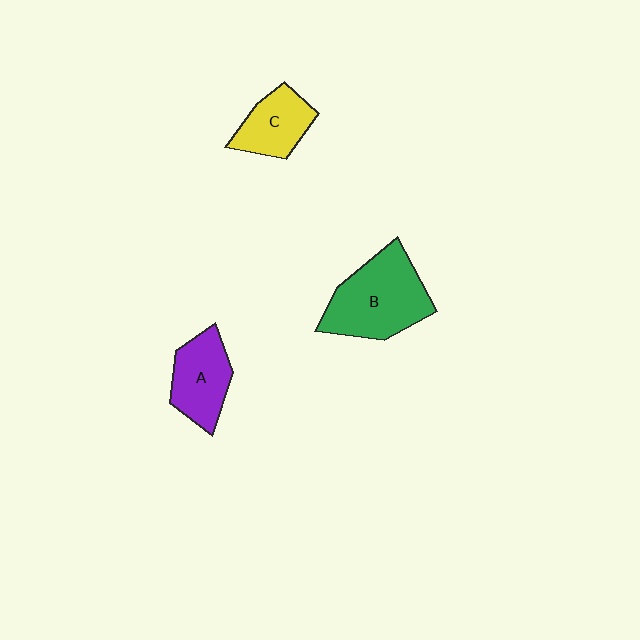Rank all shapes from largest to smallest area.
From largest to smallest: B (green), A (purple), C (yellow).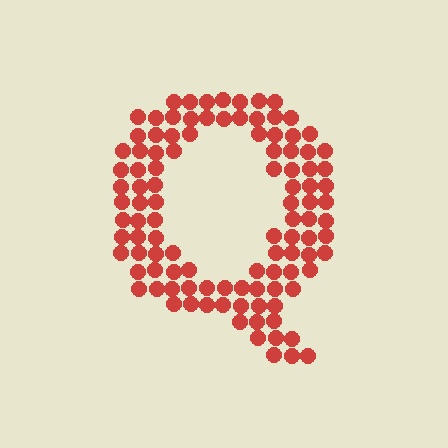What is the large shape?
The large shape is the letter Q.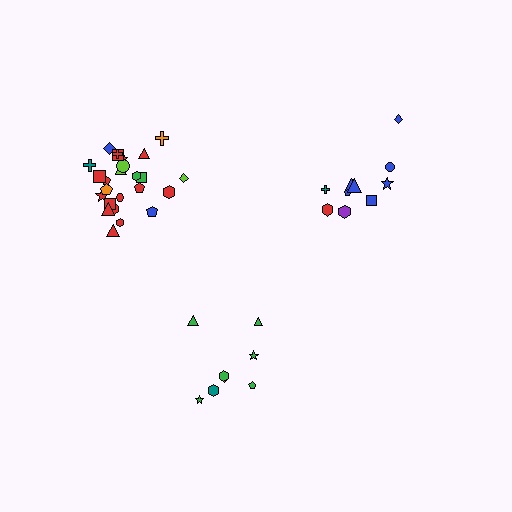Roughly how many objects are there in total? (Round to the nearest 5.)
Roughly 45 objects in total.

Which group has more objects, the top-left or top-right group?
The top-left group.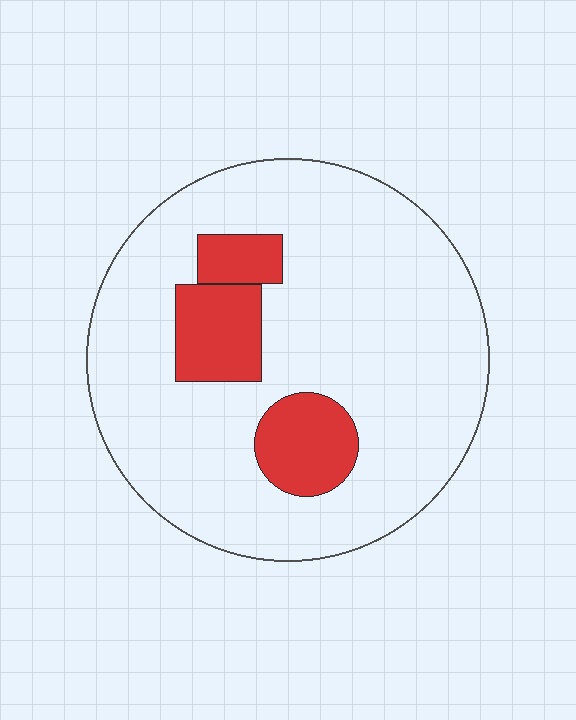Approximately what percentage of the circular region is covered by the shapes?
Approximately 15%.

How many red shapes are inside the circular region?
3.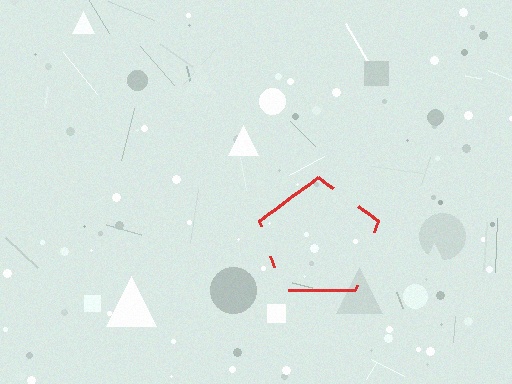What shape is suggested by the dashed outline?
The dashed outline suggests a pentagon.